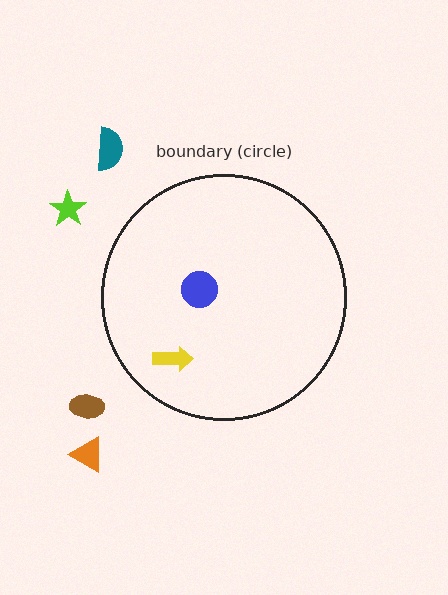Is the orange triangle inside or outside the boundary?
Outside.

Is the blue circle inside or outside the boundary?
Inside.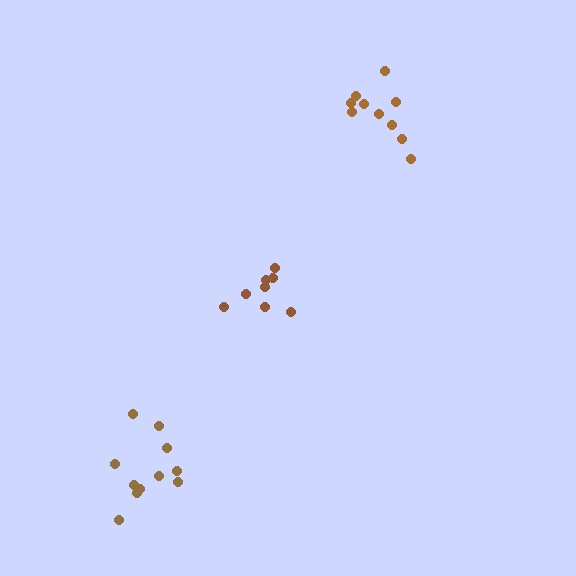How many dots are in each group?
Group 1: 8 dots, Group 2: 10 dots, Group 3: 11 dots (29 total).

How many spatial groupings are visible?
There are 3 spatial groupings.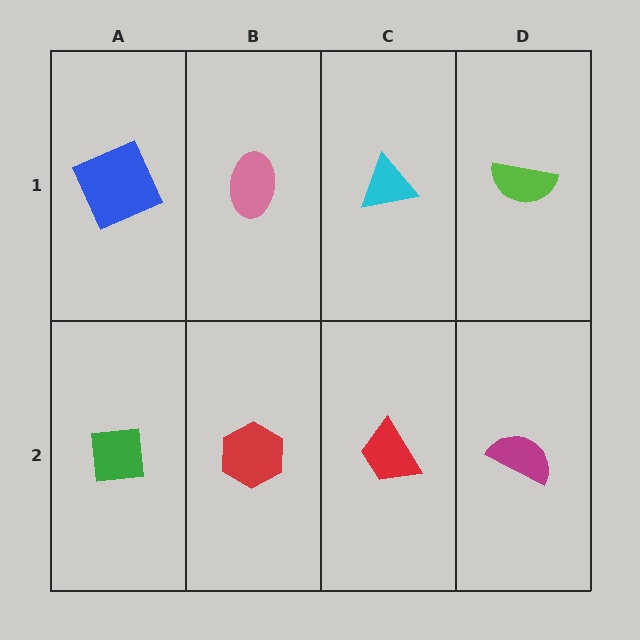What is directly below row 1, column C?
A red trapezoid.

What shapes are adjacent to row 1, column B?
A red hexagon (row 2, column B), a blue square (row 1, column A), a cyan triangle (row 1, column C).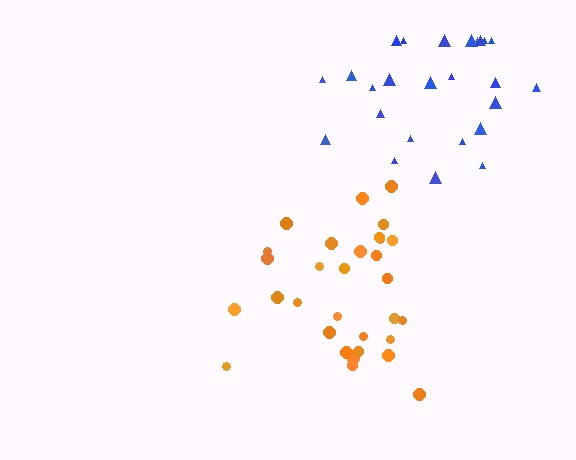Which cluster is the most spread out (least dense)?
Blue.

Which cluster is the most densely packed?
Orange.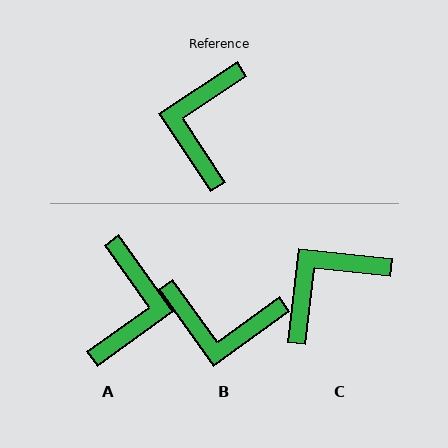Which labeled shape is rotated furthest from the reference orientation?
A, about 178 degrees away.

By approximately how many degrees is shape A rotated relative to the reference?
Approximately 178 degrees clockwise.